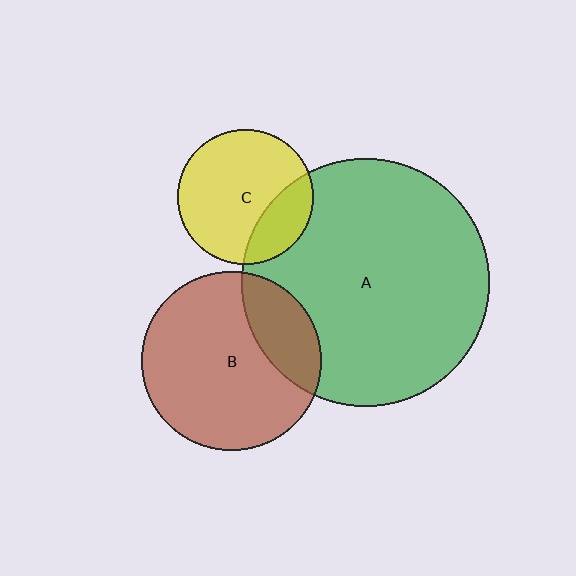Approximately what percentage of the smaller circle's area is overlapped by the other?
Approximately 25%.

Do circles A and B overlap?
Yes.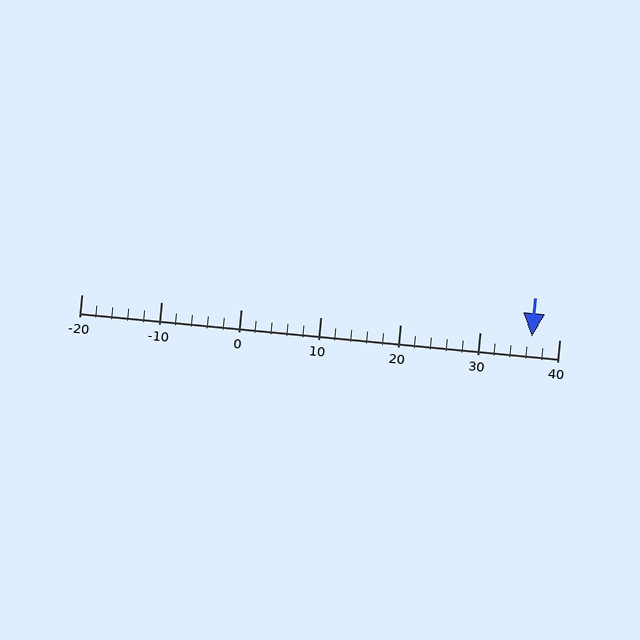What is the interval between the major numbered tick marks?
The major tick marks are spaced 10 units apart.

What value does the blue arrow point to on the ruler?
The blue arrow points to approximately 37.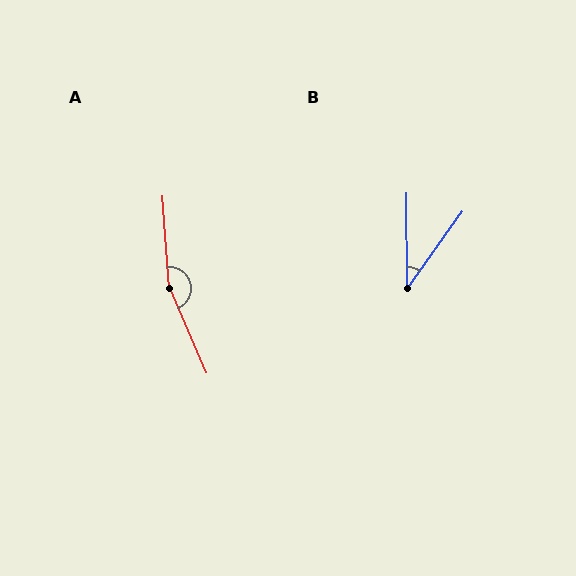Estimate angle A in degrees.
Approximately 161 degrees.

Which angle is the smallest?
B, at approximately 36 degrees.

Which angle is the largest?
A, at approximately 161 degrees.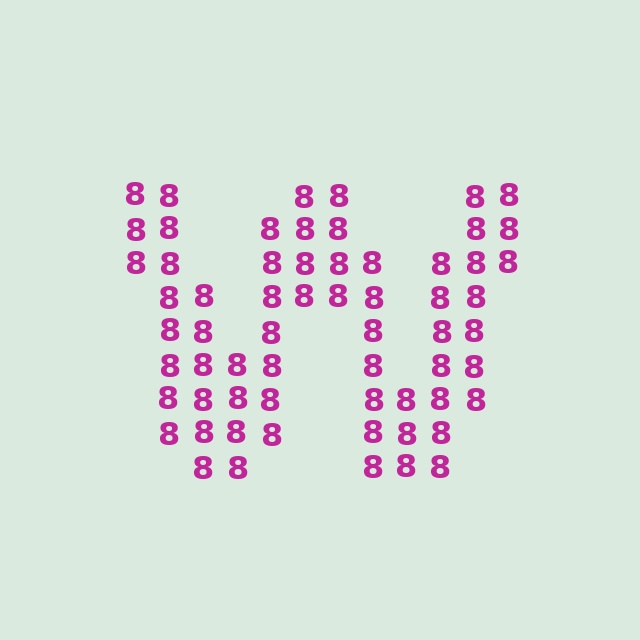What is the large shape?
The large shape is the letter W.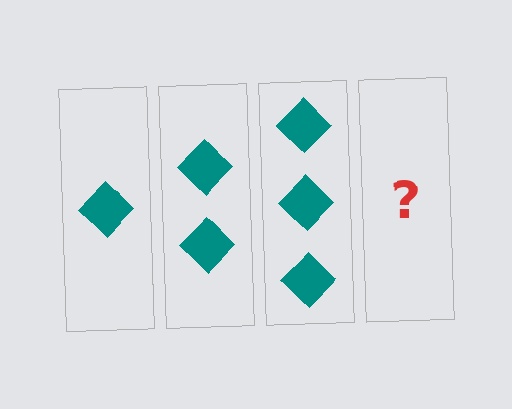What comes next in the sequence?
The next element should be 4 diamonds.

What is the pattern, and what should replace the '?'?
The pattern is that each step adds one more diamond. The '?' should be 4 diamonds.